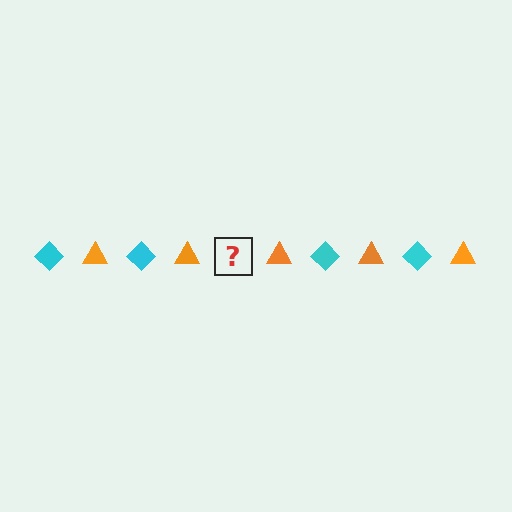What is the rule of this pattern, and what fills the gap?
The rule is that the pattern alternates between cyan diamond and orange triangle. The gap should be filled with a cyan diamond.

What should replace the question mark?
The question mark should be replaced with a cyan diamond.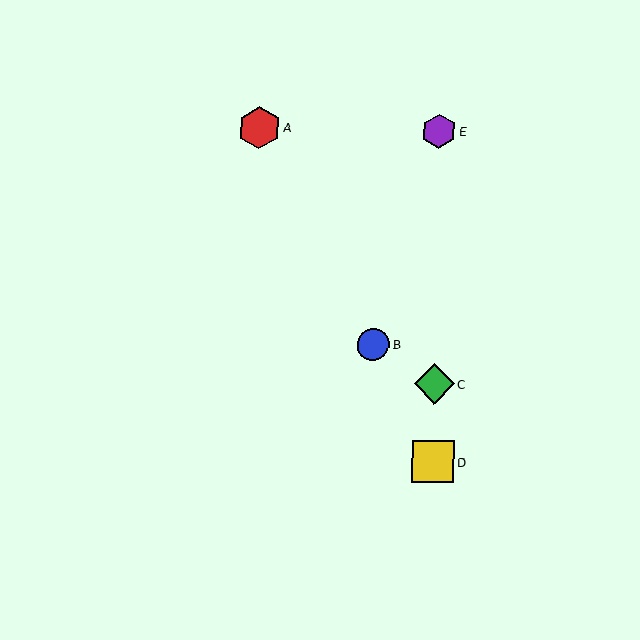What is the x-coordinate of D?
Object D is at x≈433.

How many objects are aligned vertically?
3 objects (C, D, E) are aligned vertically.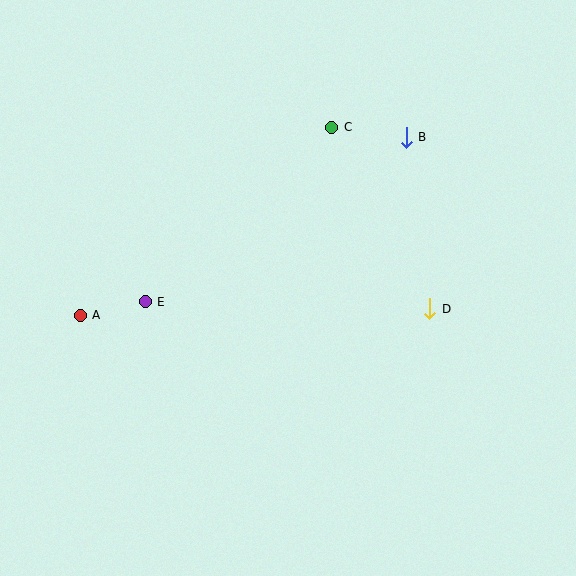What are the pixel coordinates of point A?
Point A is at (80, 315).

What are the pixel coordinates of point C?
Point C is at (332, 127).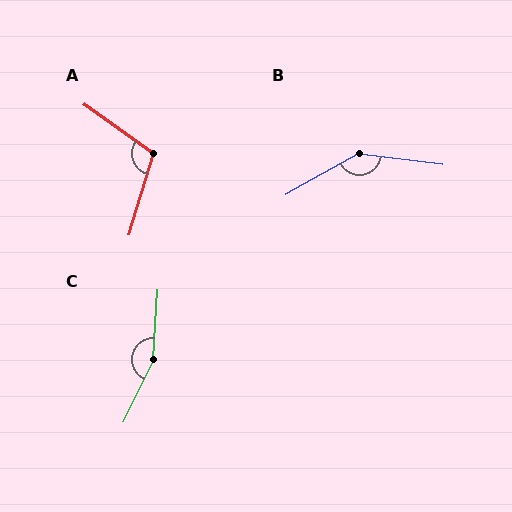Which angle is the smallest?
A, at approximately 109 degrees.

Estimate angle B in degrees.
Approximately 144 degrees.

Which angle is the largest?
C, at approximately 158 degrees.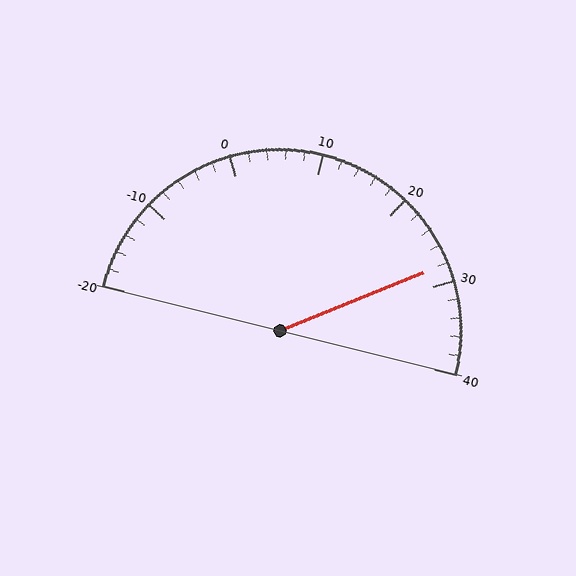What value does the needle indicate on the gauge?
The needle indicates approximately 28.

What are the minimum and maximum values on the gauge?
The gauge ranges from -20 to 40.